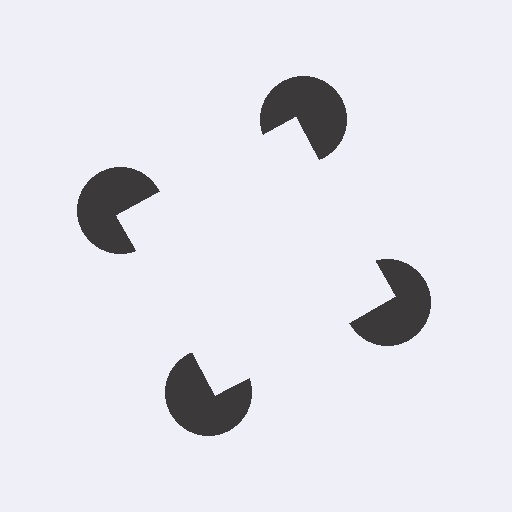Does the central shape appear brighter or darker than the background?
It typically appears slightly brighter than the background, even though no actual brightness change is drawn.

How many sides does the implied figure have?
4 sides.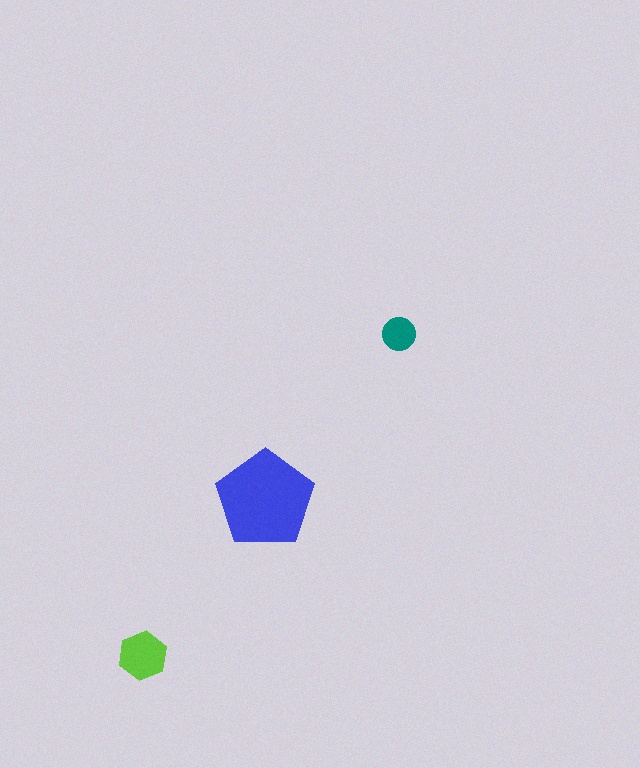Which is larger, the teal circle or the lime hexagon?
The lime hexagon.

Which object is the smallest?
The teal circle.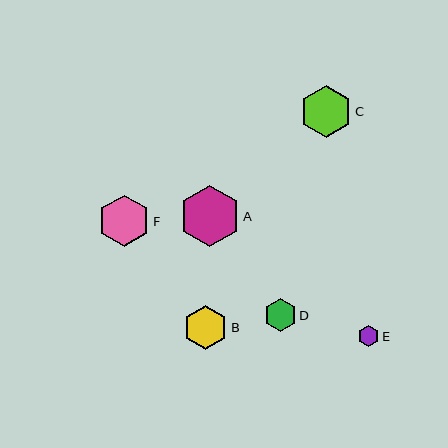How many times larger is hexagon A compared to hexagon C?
Hexagon A is approximately 1.2 times the size of hexagon C.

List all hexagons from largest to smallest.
From largest to smallest: A, C, F, B, D, E.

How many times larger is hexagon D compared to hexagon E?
Hexagon D is approximately 1.6 times the size of hexagon E.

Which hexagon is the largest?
Hexagon A is the largest with a size of approximately 61 pixels.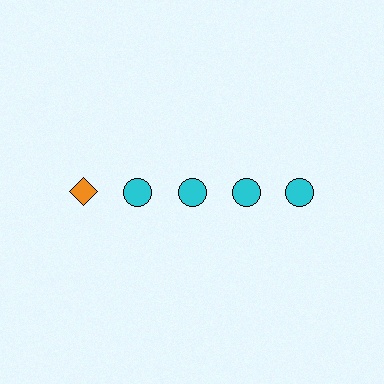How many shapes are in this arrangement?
There are 5 shapes arranged in a grid pattern.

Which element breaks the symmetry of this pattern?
The orange diamond in the top row, leftmost column breaks the symmetry. All other shapes are cyan circles.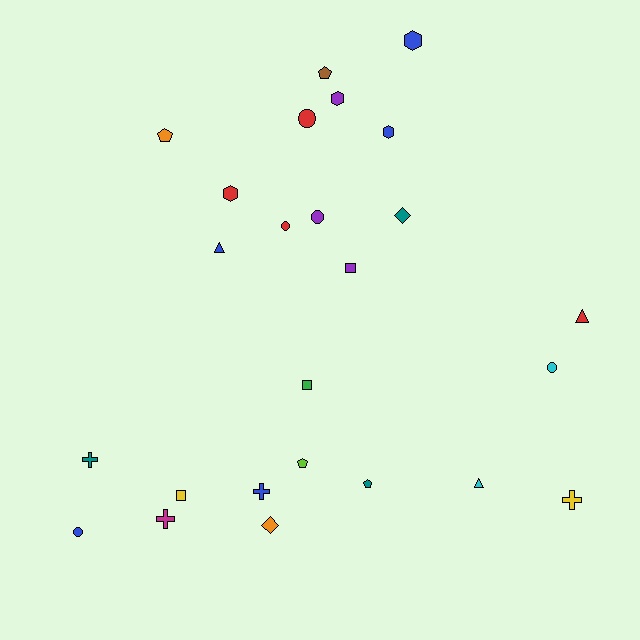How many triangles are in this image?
There are 3 triangles.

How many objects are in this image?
There are 25 objects.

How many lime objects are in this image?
There is 1 lime object.